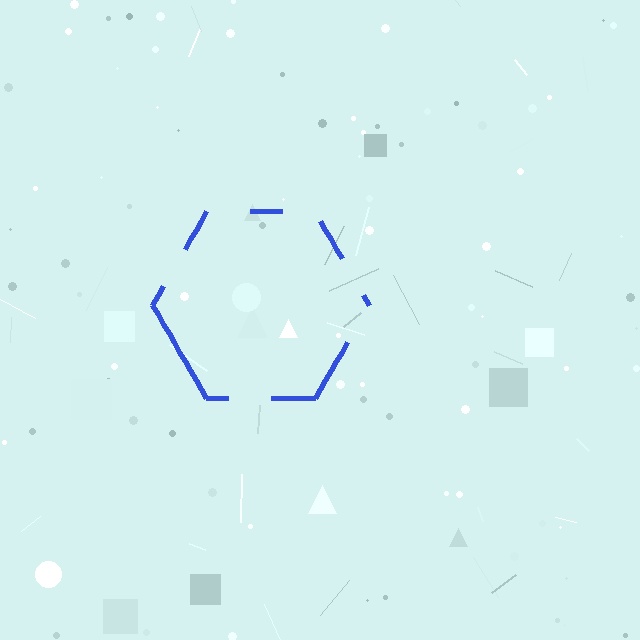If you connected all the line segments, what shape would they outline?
They would outline a hexagon.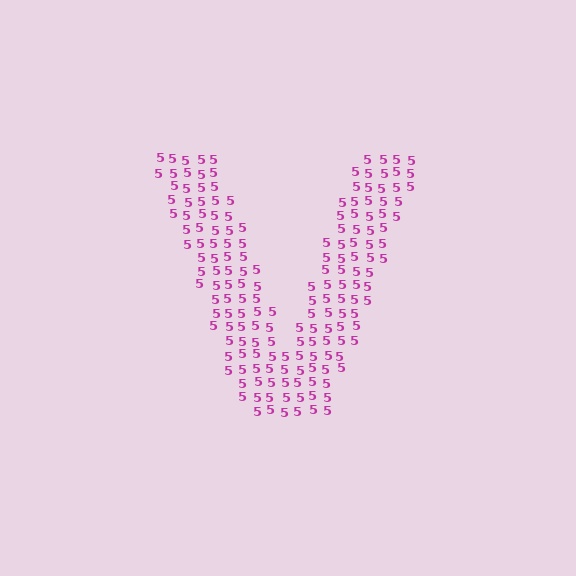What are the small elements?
The small elements are digit 5's.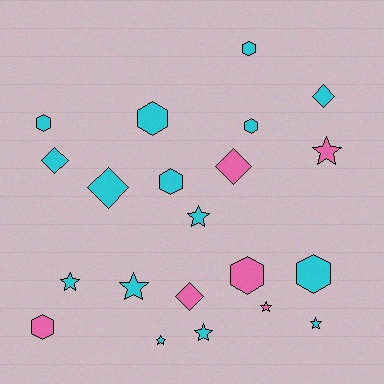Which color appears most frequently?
Cyan, with 15 objects.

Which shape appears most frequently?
Star, with 8 objects.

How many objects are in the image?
There are 21 objects.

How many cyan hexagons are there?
There are 6 cyan hexagons.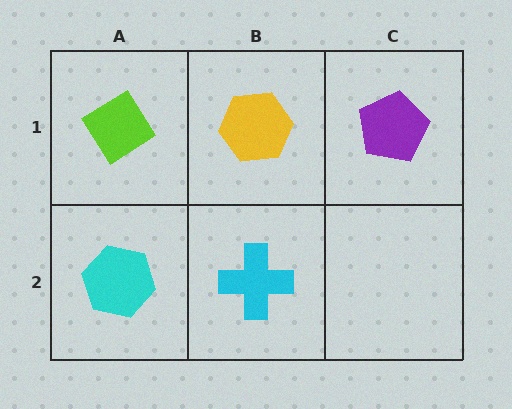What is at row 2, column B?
A cyan cross.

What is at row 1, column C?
A purple pentagon.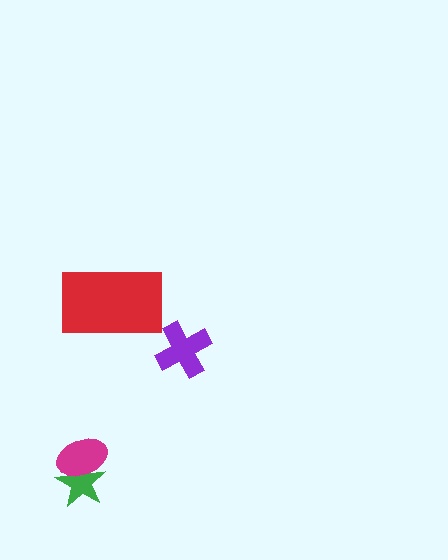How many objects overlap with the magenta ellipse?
1 object overlaps with the magenta ellipse.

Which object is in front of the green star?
The magenta ellipse is in front of the green star.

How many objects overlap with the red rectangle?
0 objects overlap with the red rectangle.